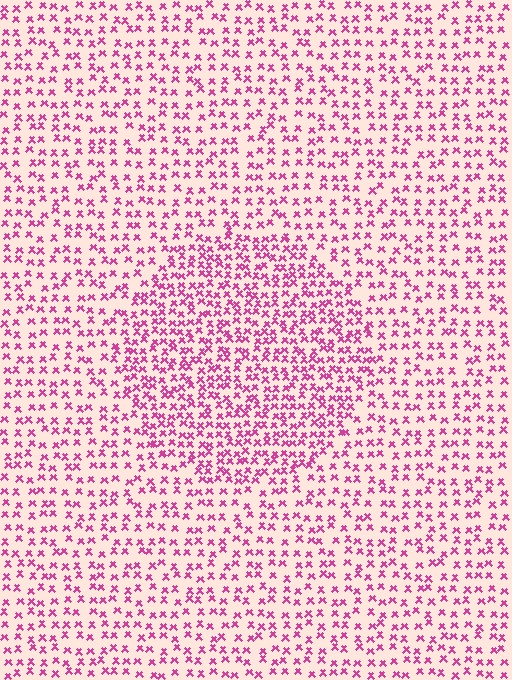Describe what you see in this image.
The image contains small magenta elements arranged at two different densities. A circle-shaped region is visible where the elements are more densely packed than the surrounding area.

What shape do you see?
I see a circle.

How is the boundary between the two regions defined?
The boundary is defined by a change in element density (approximately 1.7x ratio). All elements are the same color, size, and shape.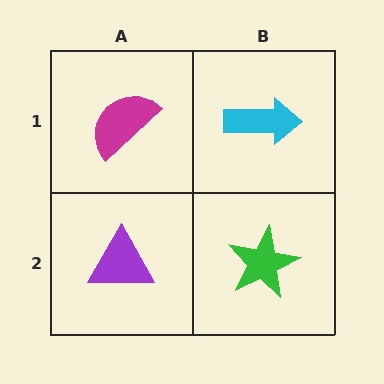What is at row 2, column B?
A green star.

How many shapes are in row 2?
2 shapes.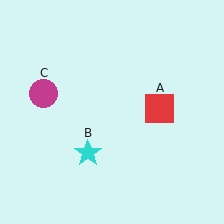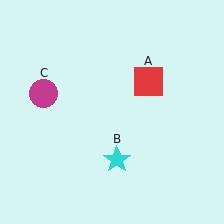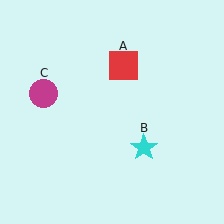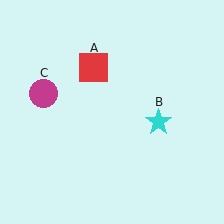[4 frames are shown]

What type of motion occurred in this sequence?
The red square (object A), cyan star (object B) rotated counterclockwise around the center of the scene.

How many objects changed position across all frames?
2 objects changed position: red square (object A), cyan star (object B).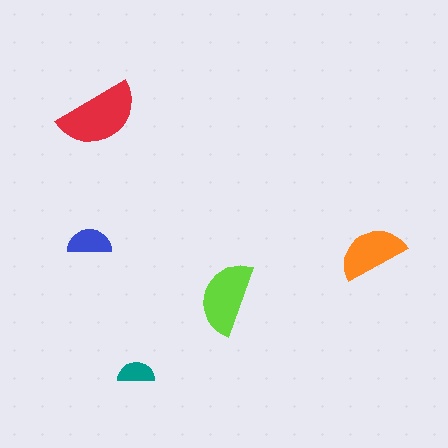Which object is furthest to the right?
The orange semicircle is rightmost.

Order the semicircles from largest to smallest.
the red one, the lime one, the orange one, the blue one, the teal one.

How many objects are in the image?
There are 5 objects in the image.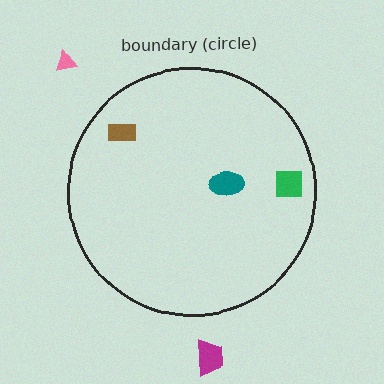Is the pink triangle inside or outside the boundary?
Outside.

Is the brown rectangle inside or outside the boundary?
Inside.